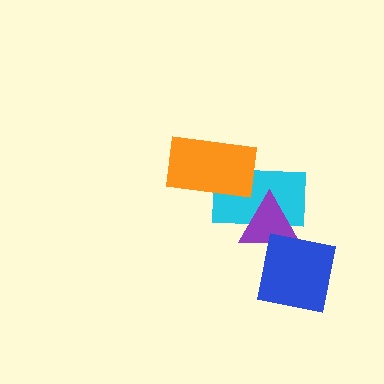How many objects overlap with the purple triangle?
2 objects overlap with the purple triangle.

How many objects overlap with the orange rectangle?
1 object overlaps with the orange rectangle.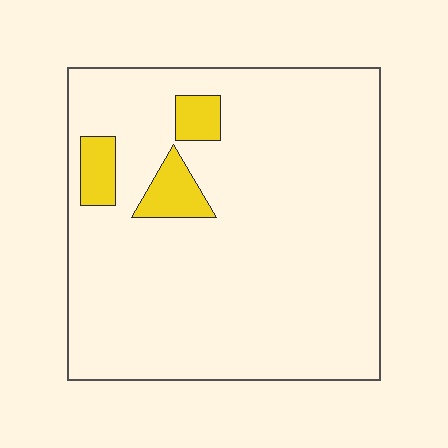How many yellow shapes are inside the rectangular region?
3.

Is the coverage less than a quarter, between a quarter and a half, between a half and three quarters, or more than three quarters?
Less than a quarter.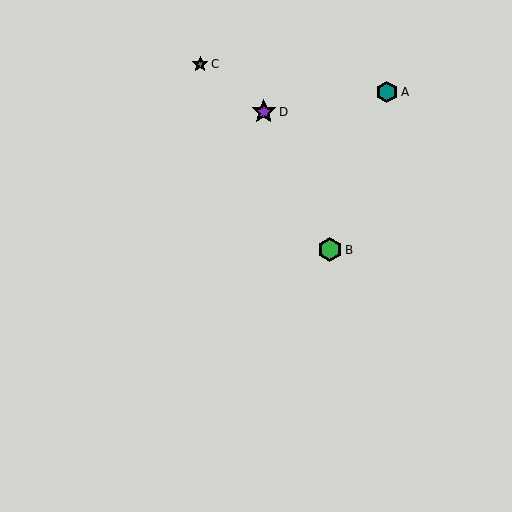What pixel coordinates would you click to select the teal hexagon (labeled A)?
Click at (387, 92) to select the teal hexagon A.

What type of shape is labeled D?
Shape D is a purple star.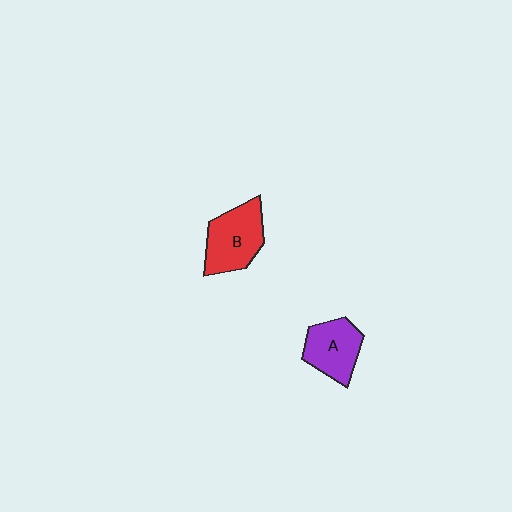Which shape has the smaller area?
Shape A (purple).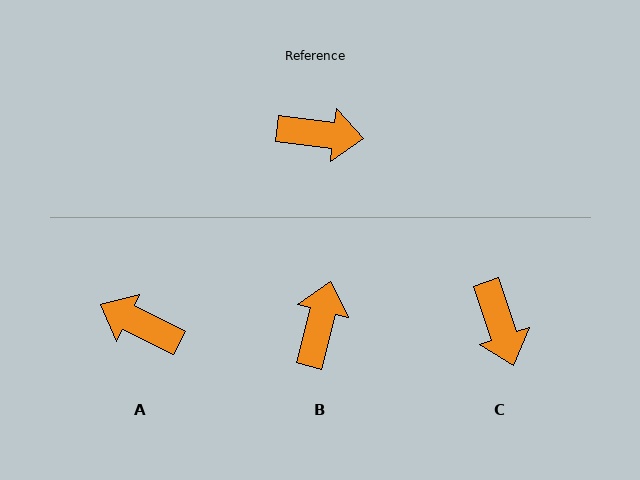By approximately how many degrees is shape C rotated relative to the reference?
Approximately 65 degrees clockwise.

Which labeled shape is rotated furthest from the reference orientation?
A, about 160 degrees away.